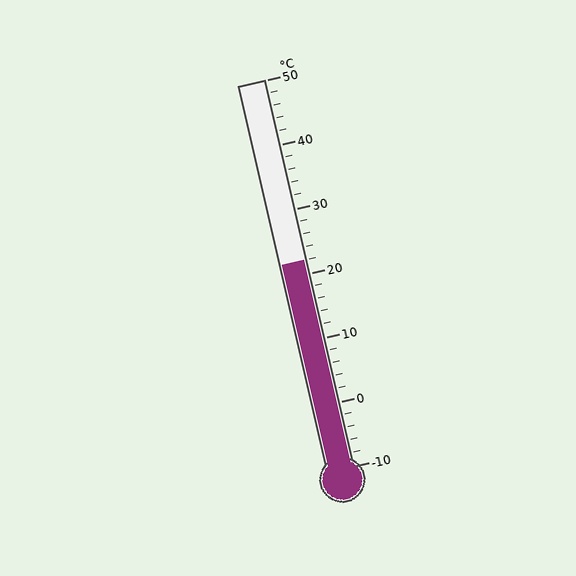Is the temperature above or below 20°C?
The temperature is above 20°C.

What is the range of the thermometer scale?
The thermometer scale ranges from -10°C to 50°C.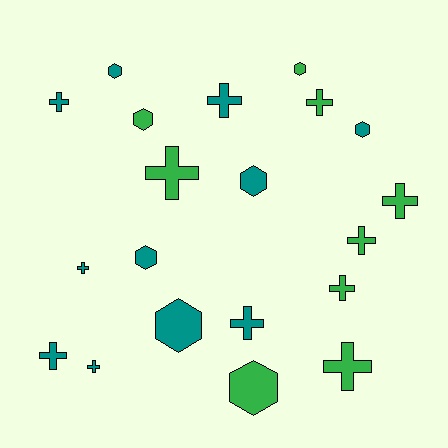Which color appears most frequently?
Teal, with 11 objects.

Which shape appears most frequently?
Cross, with 12 objects.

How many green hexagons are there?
There are 3 green hexagons.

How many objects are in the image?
There are 20 objects.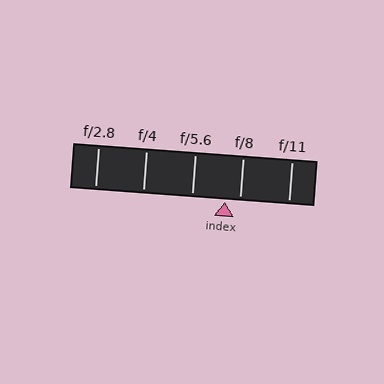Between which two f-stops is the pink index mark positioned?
The index mark is between f/5.6 and f/8.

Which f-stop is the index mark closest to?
The index mark is closest to f/8.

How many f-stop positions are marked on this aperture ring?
There are 5 f-stop positions marked.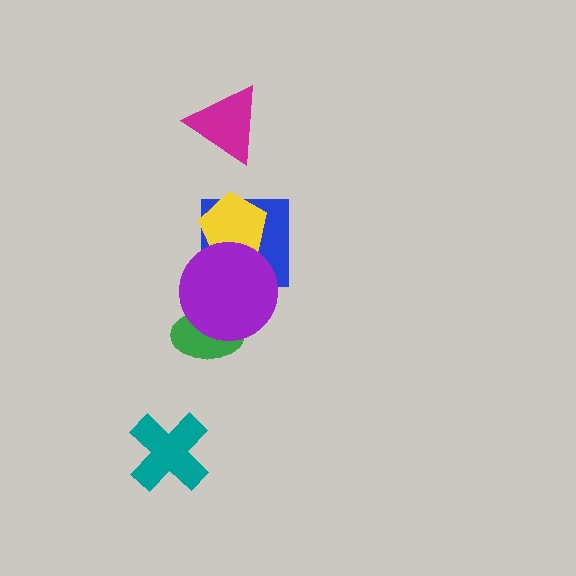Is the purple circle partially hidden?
No, no other shape covers it.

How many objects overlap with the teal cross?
0 objects overlap with the teal cross.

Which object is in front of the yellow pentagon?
The purple circle is in front of the yellow pentagon.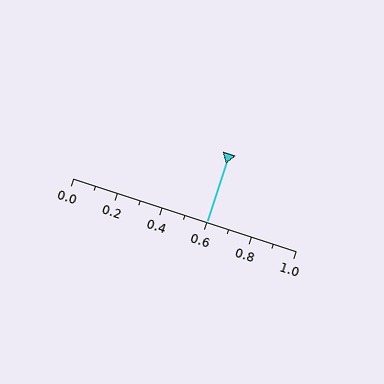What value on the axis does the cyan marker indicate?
The marker indicates approximately 0.6.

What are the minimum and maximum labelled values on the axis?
The axis runs from 0.0 to 1.0.